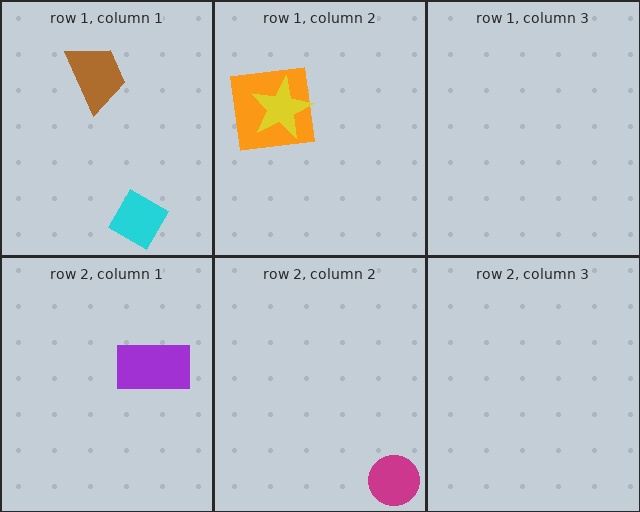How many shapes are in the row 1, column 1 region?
2.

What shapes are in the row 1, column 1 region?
The brown trapezoid, the cyan diamond.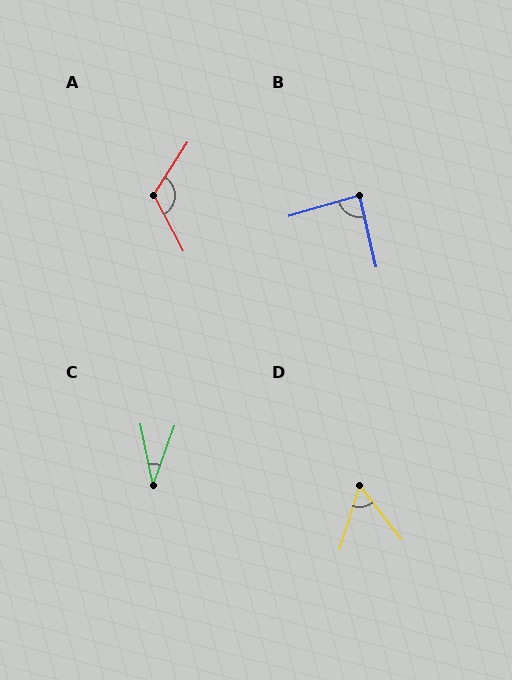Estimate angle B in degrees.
Approximately 87 degrees.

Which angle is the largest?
A, at approximately 119 degrees.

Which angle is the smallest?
C, at approximately 32 degrees.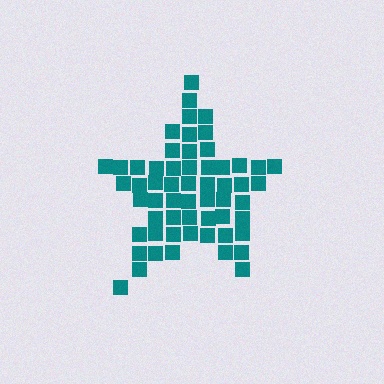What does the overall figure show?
The overall figure shows a star.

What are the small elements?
The small elements are squares.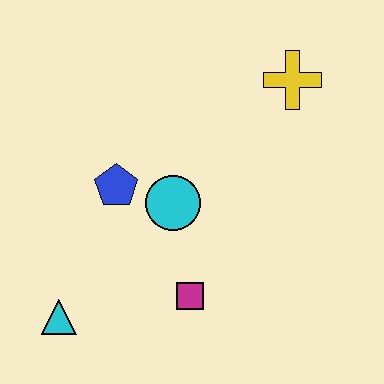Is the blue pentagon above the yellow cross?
No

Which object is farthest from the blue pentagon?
The yellow cross is farthest from the blue pentagon.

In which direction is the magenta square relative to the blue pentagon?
The magenta square is below the blue pentagon.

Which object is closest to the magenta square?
The cyan circle is closest to the magenta square.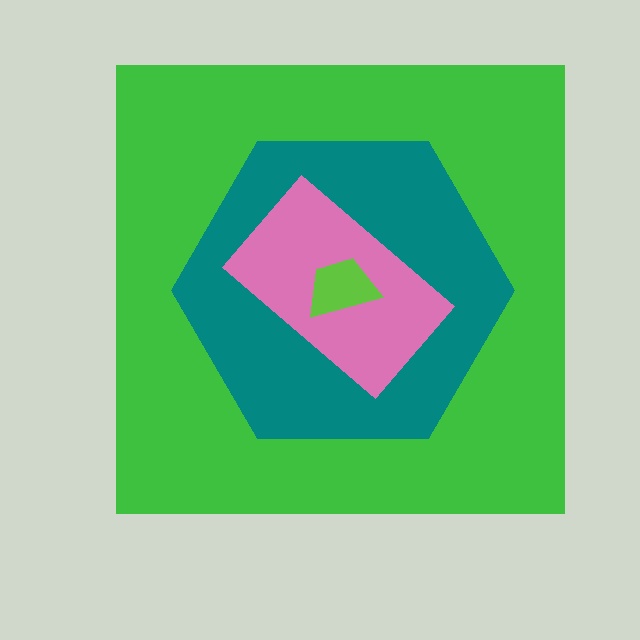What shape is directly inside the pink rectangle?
The lime trapezoid.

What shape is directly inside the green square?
The teal hexagon.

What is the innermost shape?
The lime trapezoid.